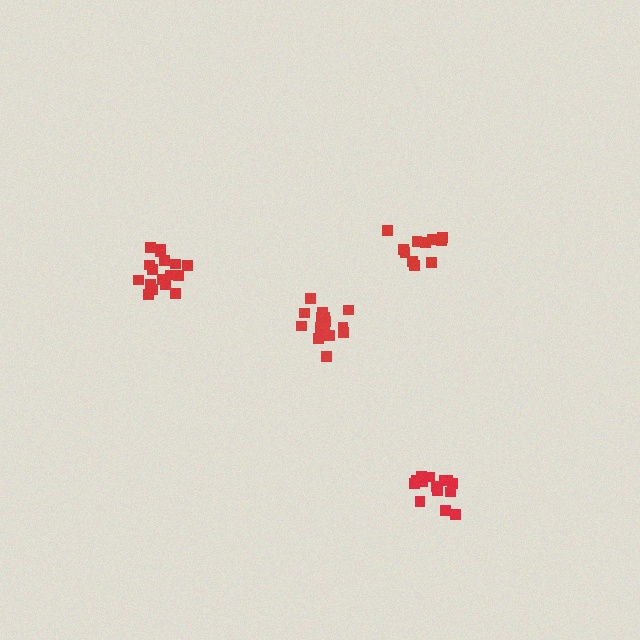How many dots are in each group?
Group 1: 11 dots, Group 2: 15 dots, Group 3: 17 dots, Group 4: 14 dots (57 total).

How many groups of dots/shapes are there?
There are 4 groups.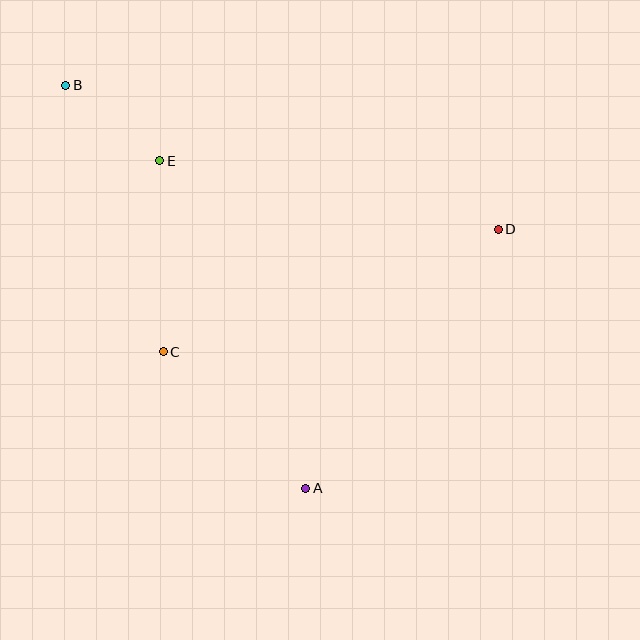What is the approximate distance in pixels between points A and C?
The distance between A and C is approximately 197 pixels.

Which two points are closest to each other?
Points B and E are closest to each other.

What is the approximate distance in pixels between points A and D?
The distance between A and D is approximately 323 pixels.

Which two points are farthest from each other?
Points A and B are farthest from each other.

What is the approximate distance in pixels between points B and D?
The distance between B and D is approximately 456 pixels.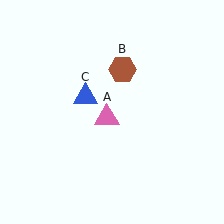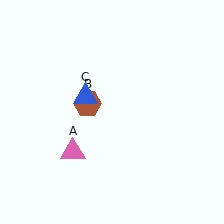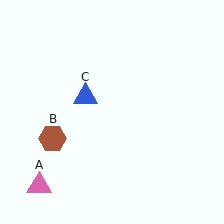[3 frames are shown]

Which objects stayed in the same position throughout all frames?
Blue triangle (object C) remained stationary.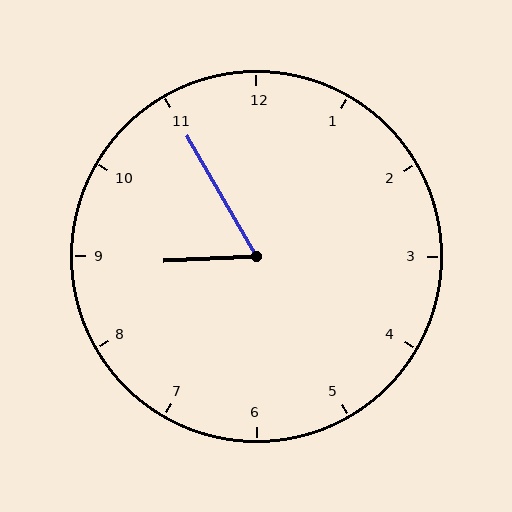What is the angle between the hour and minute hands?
Approximately 62 degrees.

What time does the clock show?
8:55.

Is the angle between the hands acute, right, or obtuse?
It is acute.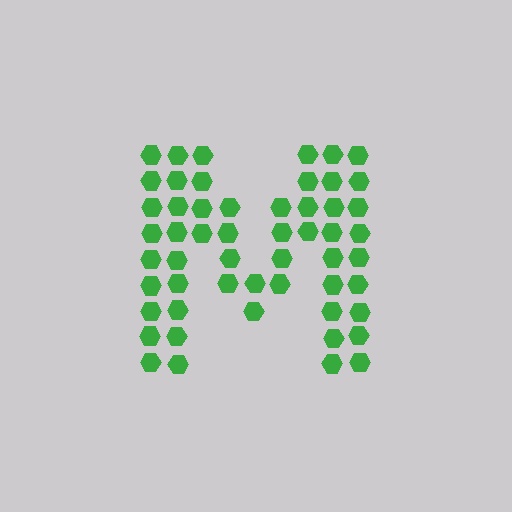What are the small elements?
The small elements are hexagons.